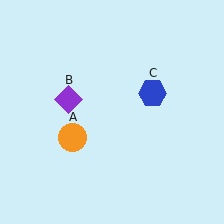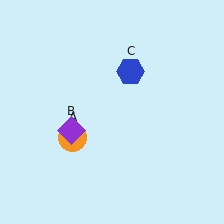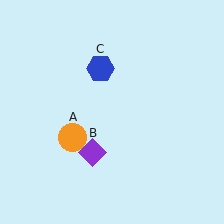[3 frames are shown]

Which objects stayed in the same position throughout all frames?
Orange circle (object A) remained stationary.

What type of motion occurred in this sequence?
The purple diamond (object B), blue hexagon (object C) rotated counterclockwise around the center of the scene.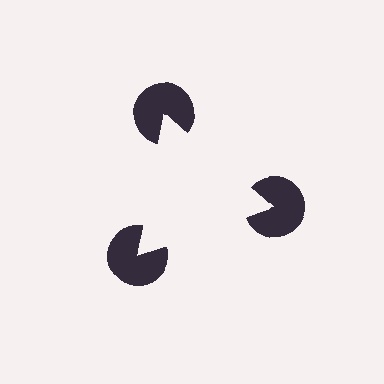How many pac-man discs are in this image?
There are 3 — one at each vertex of the illusory triangle.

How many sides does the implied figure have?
3 sides.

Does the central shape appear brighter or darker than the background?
It typically appears slightly brighter than the background, even though no actual brightness change is drawn.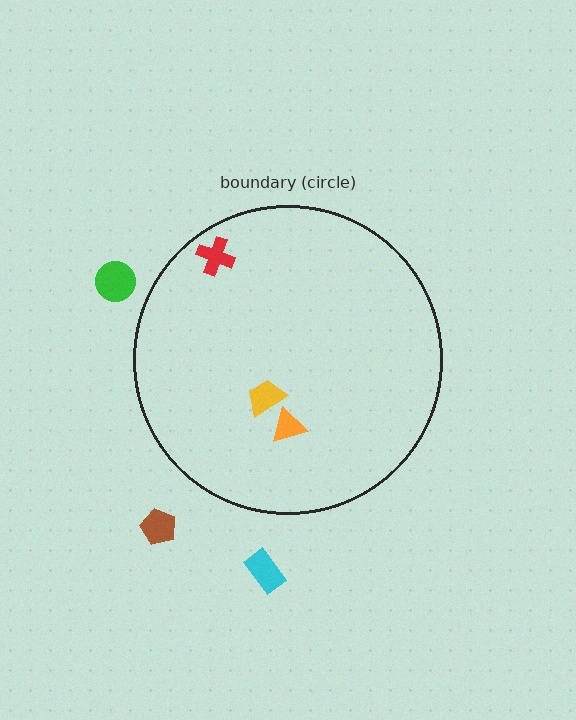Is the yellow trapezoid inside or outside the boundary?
Inside.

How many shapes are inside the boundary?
3 inside, 3 outside.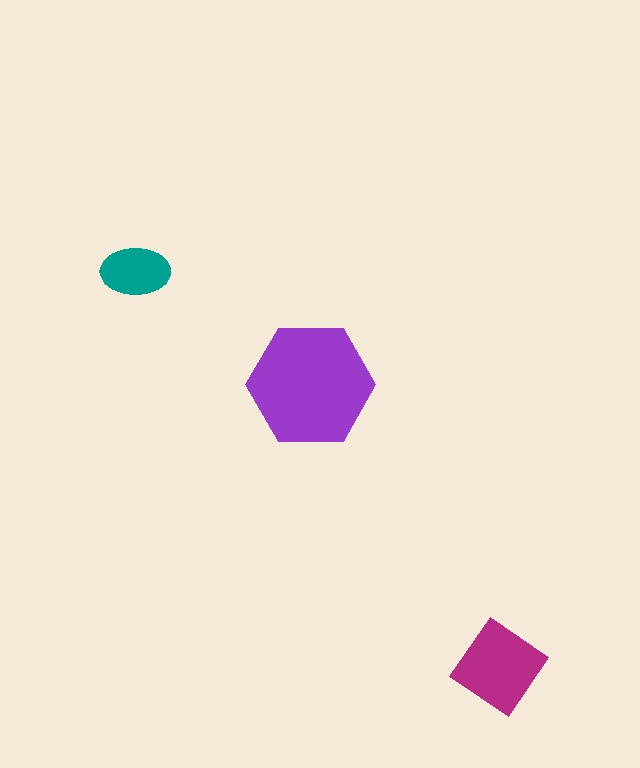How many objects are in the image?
There are 3 objects in the image.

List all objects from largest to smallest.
The purple hexagon, the magenta diamond, the teal ellipse.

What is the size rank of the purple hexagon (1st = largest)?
1st.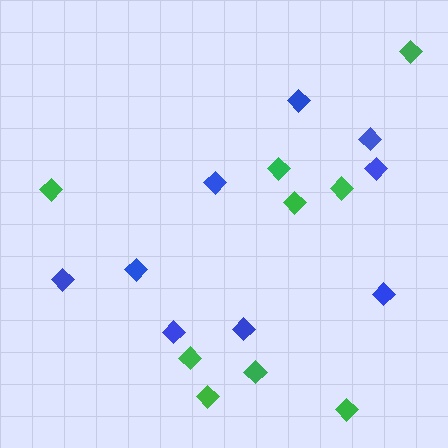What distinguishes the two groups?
There are 2 groups: one group of blue diamonds (9) and one group of green diamonds (9).